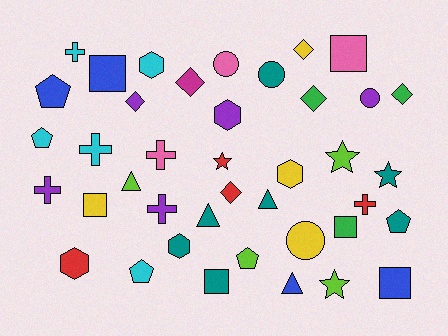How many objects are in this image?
There are 40 objects.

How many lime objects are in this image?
There are 4 lime objects.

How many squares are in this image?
There are 6 squares.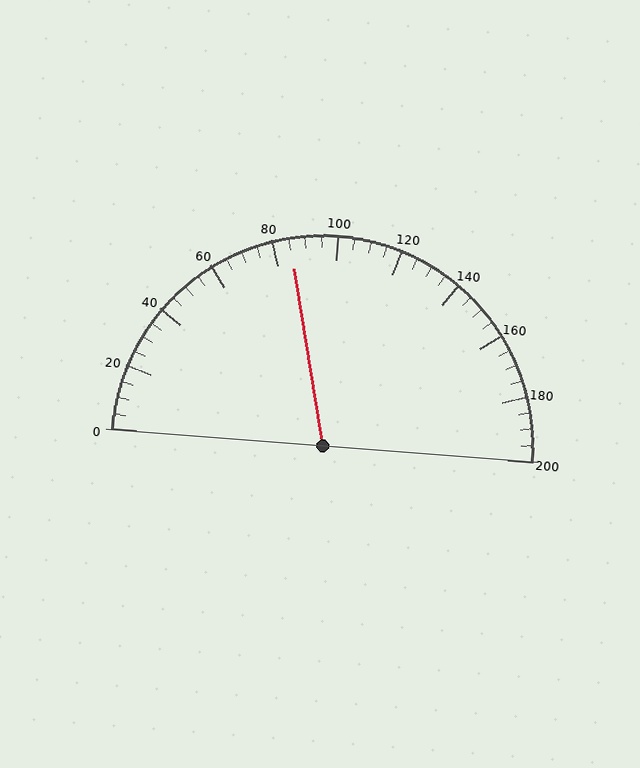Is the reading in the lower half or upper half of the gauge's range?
The reading is in the lower half of the range (0 to 200).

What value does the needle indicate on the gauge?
The needle indicates approximately 85.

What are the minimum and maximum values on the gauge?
The gauge ranges from 0 to 200.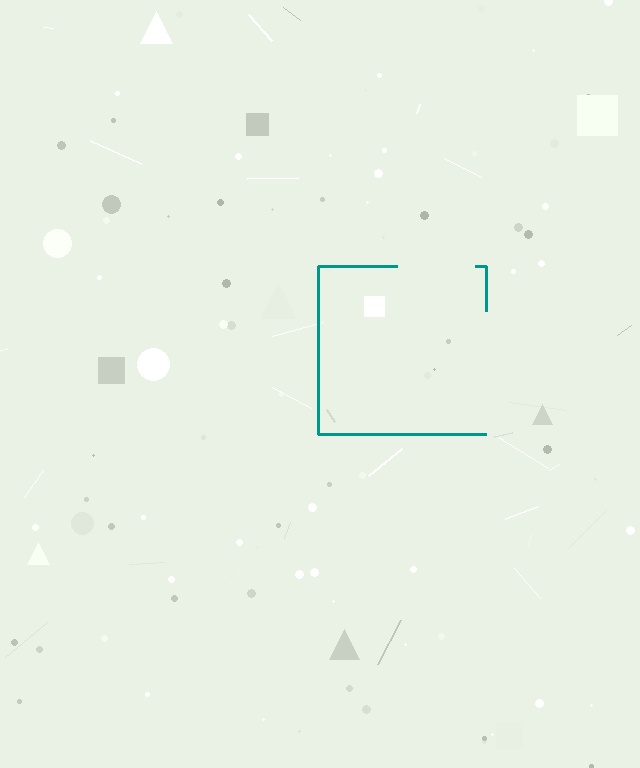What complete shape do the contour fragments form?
The contour fragments form a square.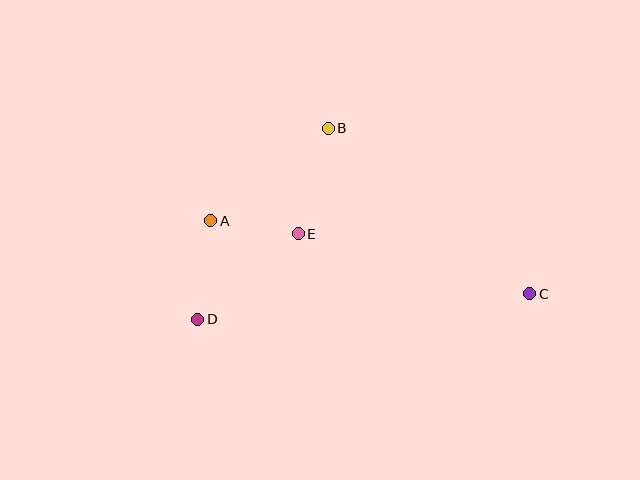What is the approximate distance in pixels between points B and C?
The distance between B and C is approximately 260 pixels.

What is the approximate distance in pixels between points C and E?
The distance between C and E is approximately 239 pixels.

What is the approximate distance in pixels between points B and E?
The distance between B and E is approximately 110 pixels.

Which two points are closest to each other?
Points A and E are closest to each other.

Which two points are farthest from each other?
Points C and D are farthest from each other.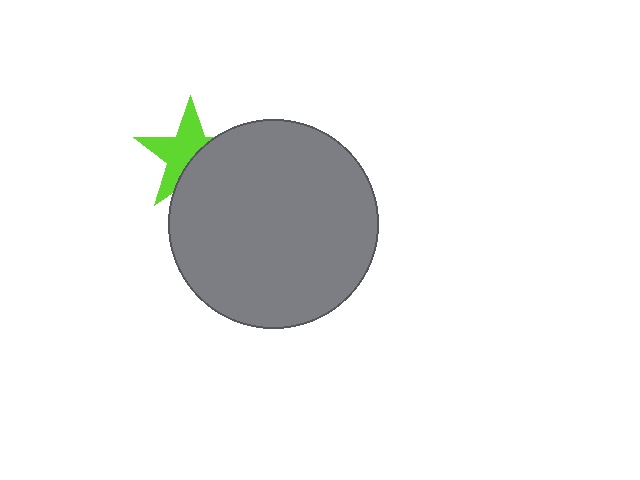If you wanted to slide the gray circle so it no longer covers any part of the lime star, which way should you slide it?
Slide it toward the lower-right — that is the most direct way to separate the two shapes.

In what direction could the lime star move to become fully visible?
The lime star could move toward the upper-left. That would shift it out from behind the gray circle entirely.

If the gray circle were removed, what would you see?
You would see the complete lime star.